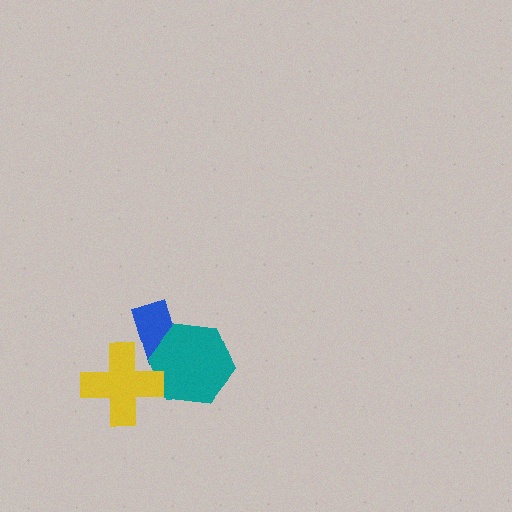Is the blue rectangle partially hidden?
Yes, it is partially covered by another shape.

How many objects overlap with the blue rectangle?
1 object overlaps with the blue rectangle.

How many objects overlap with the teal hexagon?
2 objects overlap with the teal hexagon.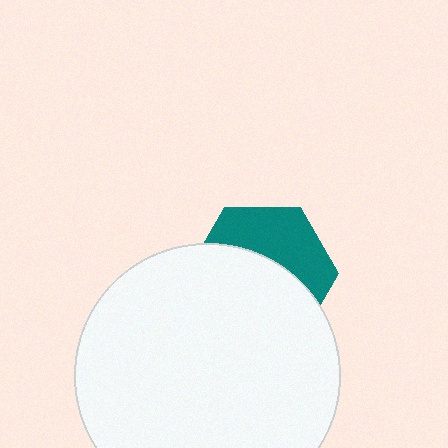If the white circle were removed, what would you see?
You would see the complete teal hexagon.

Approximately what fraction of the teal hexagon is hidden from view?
Roughly 60% of the teal hexagon is hidden behind the white circle.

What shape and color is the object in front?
The object in front is a white circle.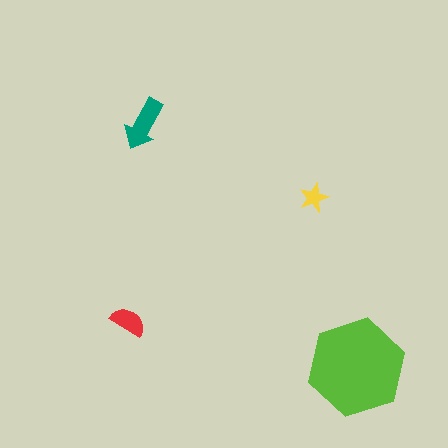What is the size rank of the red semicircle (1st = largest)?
3rd.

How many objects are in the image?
There are 4 objects in the image.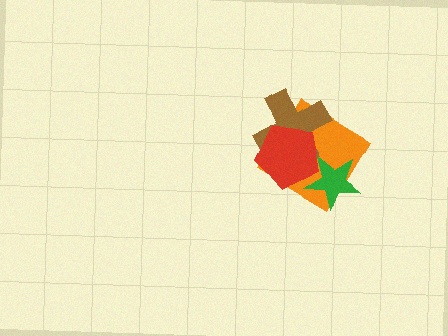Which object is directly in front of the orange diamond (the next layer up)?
The green star is directly in front of the orange diamond.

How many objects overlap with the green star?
2 objects overlap with the green star.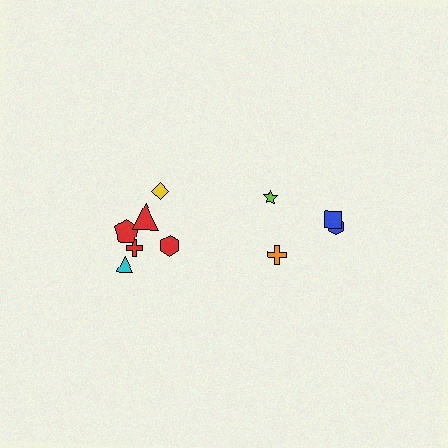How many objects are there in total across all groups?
There are 10 objects.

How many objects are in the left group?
There are 6 objects.